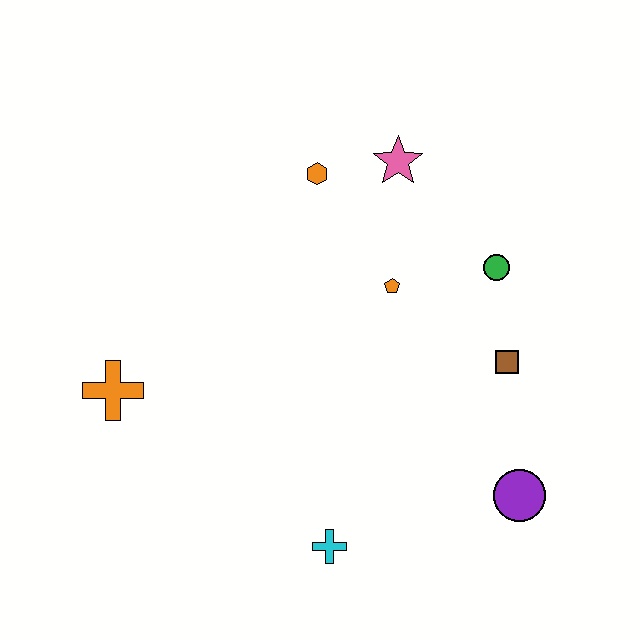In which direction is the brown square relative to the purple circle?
The brown square is above the purple circle.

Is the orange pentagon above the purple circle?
Yes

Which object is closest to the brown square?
The green circle is closest to the brown square.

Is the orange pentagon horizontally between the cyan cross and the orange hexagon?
No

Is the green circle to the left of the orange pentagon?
No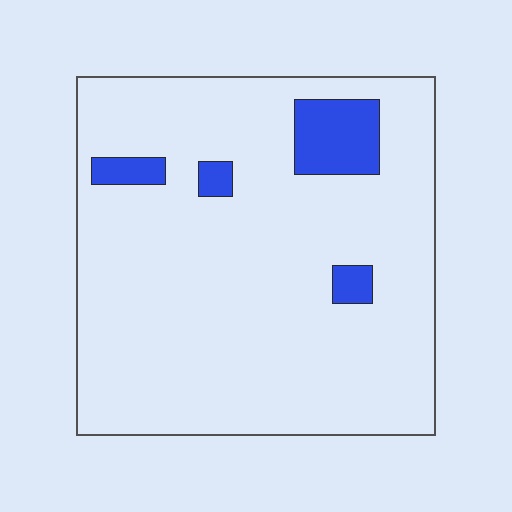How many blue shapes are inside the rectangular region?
4.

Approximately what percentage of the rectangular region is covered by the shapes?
Approximately 10%.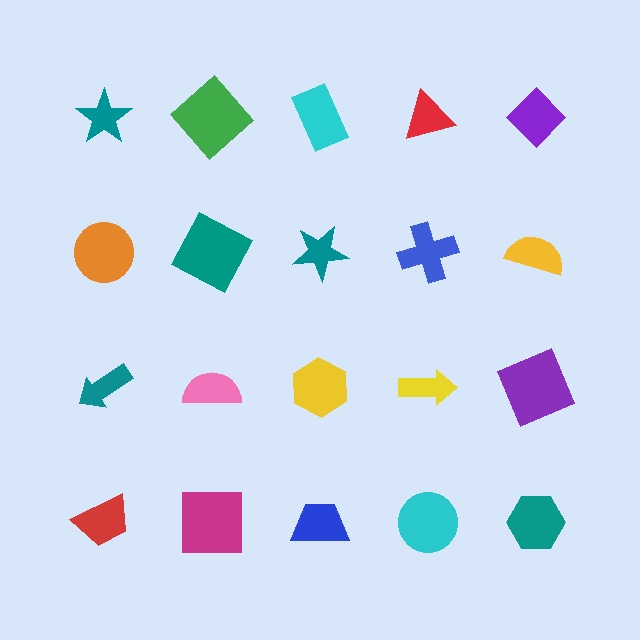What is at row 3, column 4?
A yellow arrow.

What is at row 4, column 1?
A red trapezoid.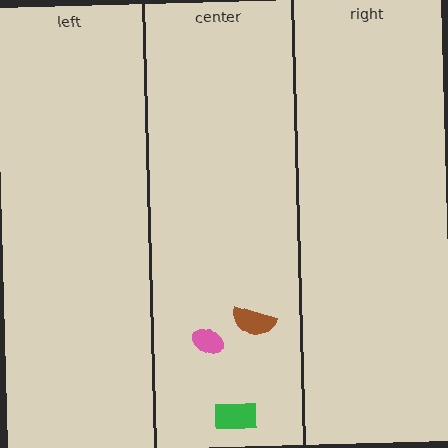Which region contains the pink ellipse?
The center region.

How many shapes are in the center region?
3.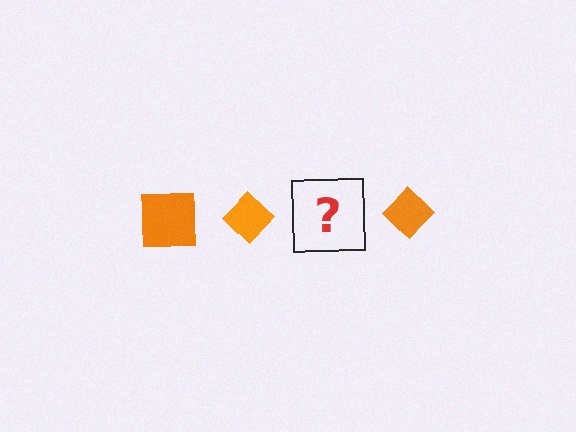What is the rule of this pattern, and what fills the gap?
The rule is that the pattern cycles through square, diamond shapes in orange. The gap should be filled with an orange square.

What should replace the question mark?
The question mark should be replaced with an orange square.